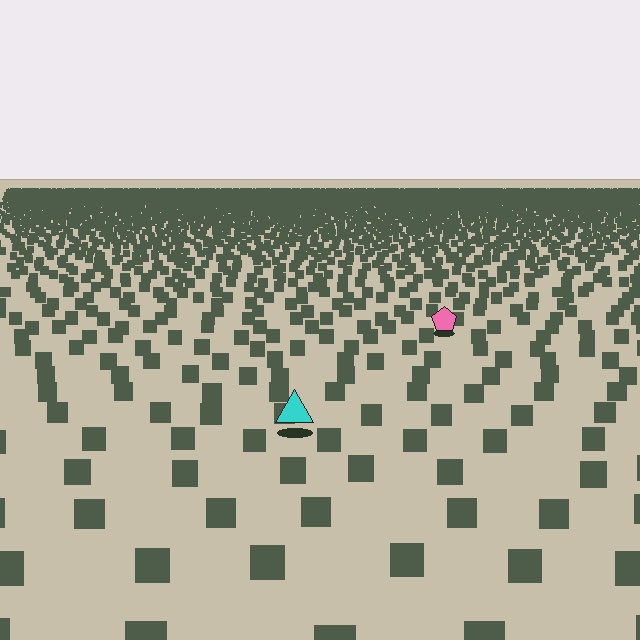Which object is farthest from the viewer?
The pink pentagon is farthest from the viewer. It appears smaller and the ground texture around it is denser.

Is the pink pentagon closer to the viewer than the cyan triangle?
No. The cyan triangle is closer — you can tell from the texture gradient: the ground texture is coarser near it.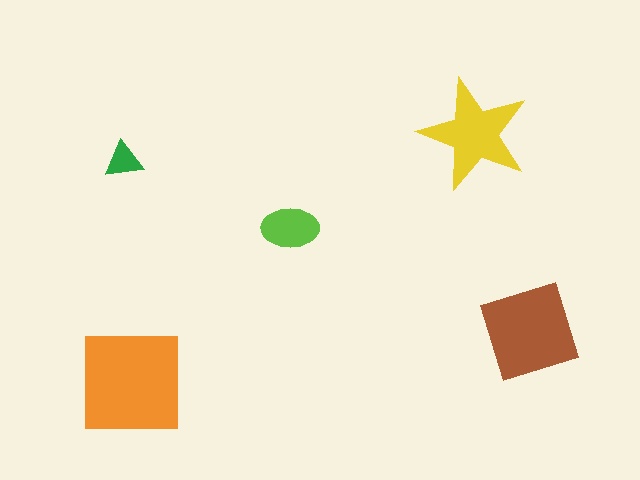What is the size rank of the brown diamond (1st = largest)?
2nd.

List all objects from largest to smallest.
The orange square, the brown diamond, the yellow star, the lime ellipse, the green triangle.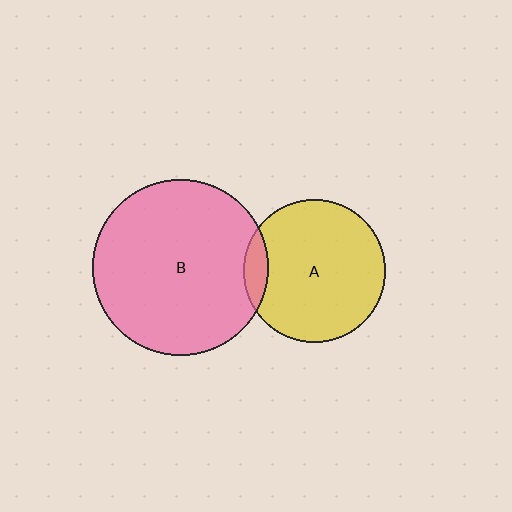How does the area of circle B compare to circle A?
Approximately 1.5 times.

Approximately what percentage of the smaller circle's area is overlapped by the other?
Approximately 10%.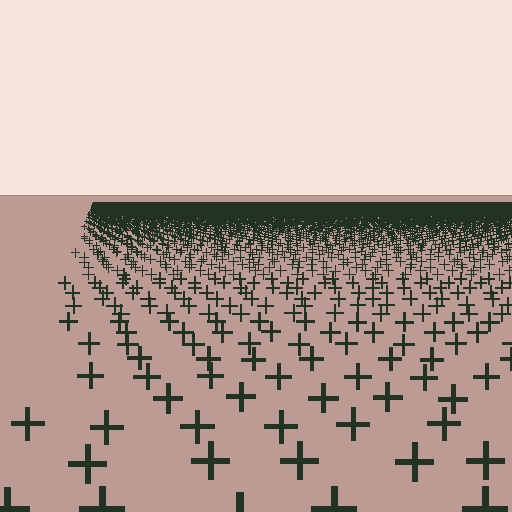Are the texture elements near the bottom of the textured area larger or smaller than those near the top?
Larger. Near the bottom, elements are closer to the viewer and appear at a bigger on-screen size.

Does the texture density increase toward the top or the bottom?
Density increases toward the top.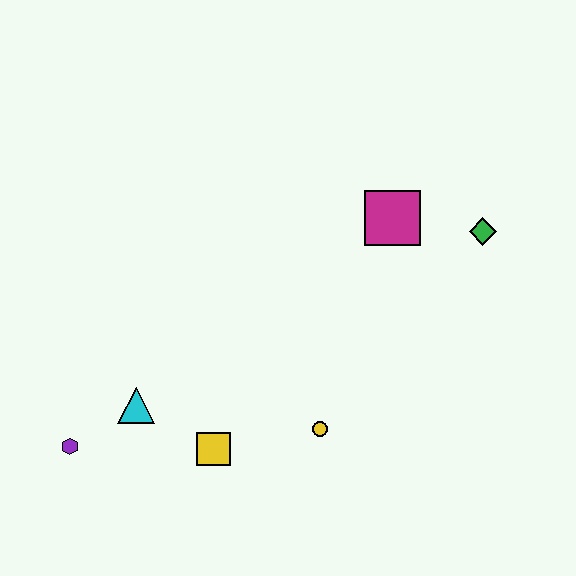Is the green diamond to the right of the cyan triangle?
Yes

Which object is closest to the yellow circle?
The yellow square is closest to the yellow circle.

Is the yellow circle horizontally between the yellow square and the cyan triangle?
No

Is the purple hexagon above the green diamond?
No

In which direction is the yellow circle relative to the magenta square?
The yellow circle is below the magenta square.